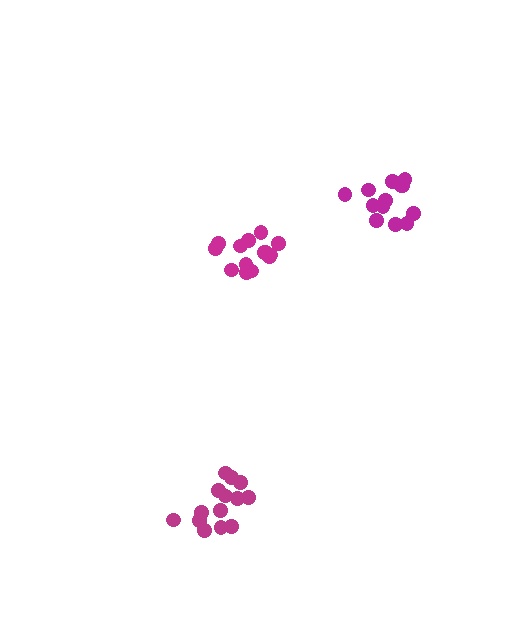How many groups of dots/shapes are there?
There are 3 groups.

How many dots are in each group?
Group 1: 14 dots, Group 2: 14 dots, Group 3: 14 dots (42 total).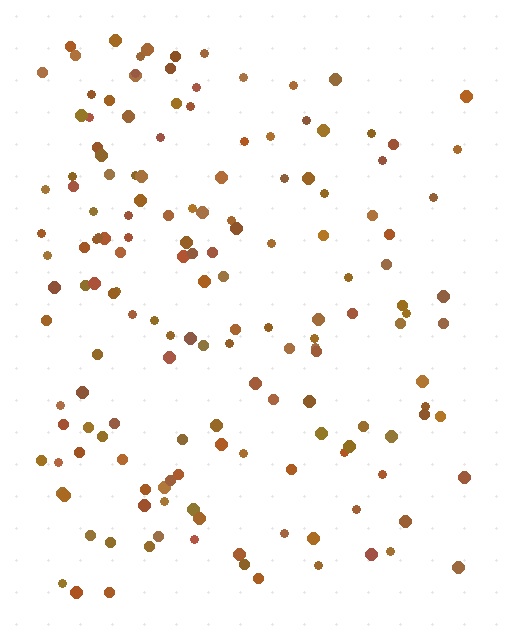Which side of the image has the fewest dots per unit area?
The right.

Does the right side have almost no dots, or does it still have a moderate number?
Still a moderate number, just noticeably fewer than the left.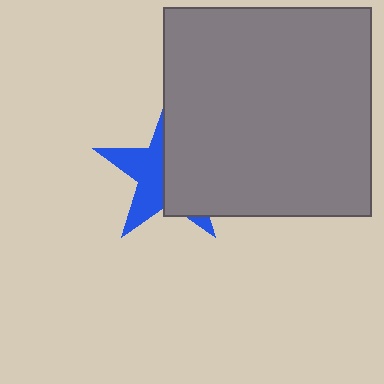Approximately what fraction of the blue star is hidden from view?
Roughly 54% of the blue star is hidden behind the gray square.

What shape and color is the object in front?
The object in front is a gray square.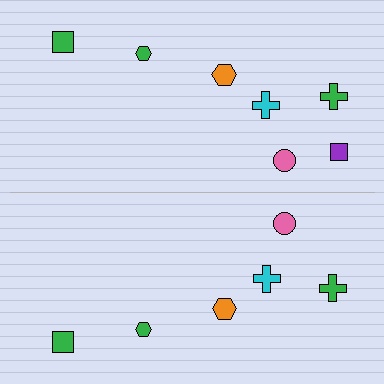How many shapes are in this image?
There are 13 shapes in this image.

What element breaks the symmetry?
A purple square is missing from the bottom side.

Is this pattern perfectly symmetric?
No, the pattern is not perfectly symmetric. A purple square is missing from the bottom side.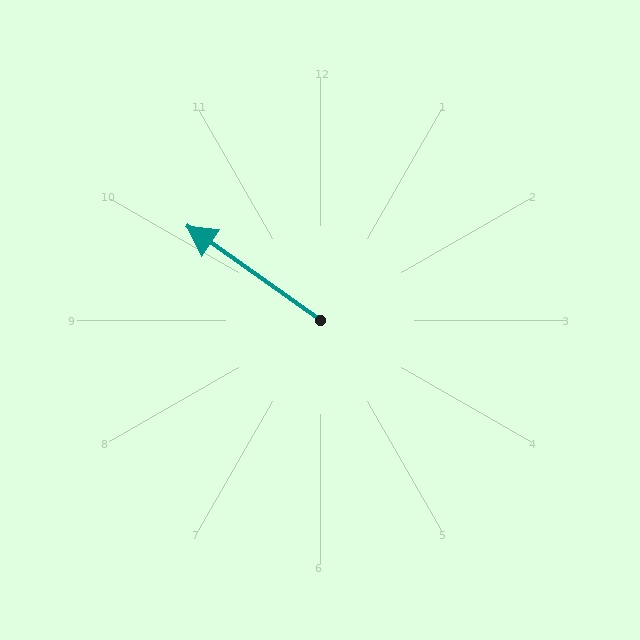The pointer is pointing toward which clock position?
Roughly 10 o'clock.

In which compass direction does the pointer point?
Northwest.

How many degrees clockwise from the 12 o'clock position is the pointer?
Approximately 305 degrees.